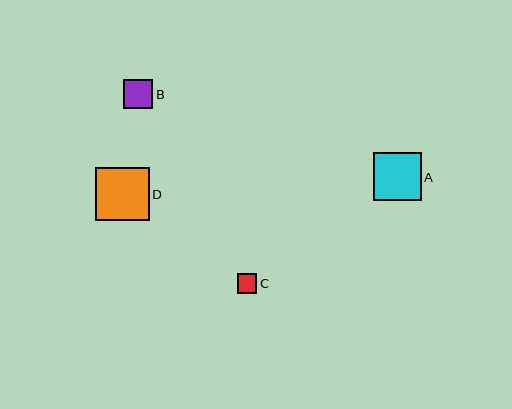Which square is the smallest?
Square C is the smallest with a size of approximately 20 pixels.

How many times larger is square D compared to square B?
Square D is approximately 1.8 times the size of square B.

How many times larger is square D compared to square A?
Square D is approximately 1.1 times the size of square A.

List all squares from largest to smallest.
From largest to smallest: D, A, B, C.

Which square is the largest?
Square D is the largest with a size of approximately 53 pixels.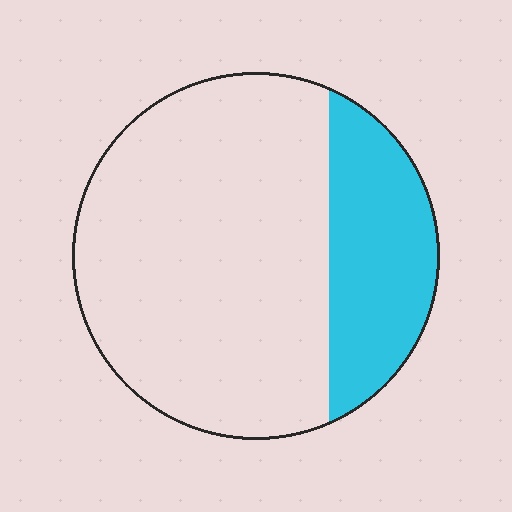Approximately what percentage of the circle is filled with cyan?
Approximately 25%.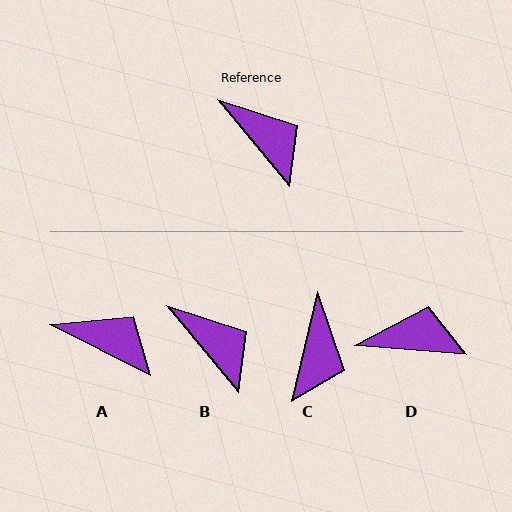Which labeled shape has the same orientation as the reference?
B.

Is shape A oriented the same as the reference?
No, it is off by about 24 degrees.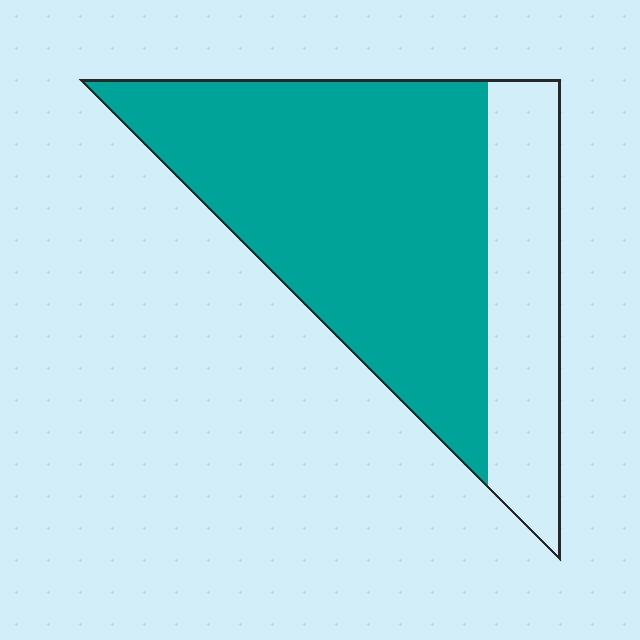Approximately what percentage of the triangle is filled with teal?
Approximately 70%.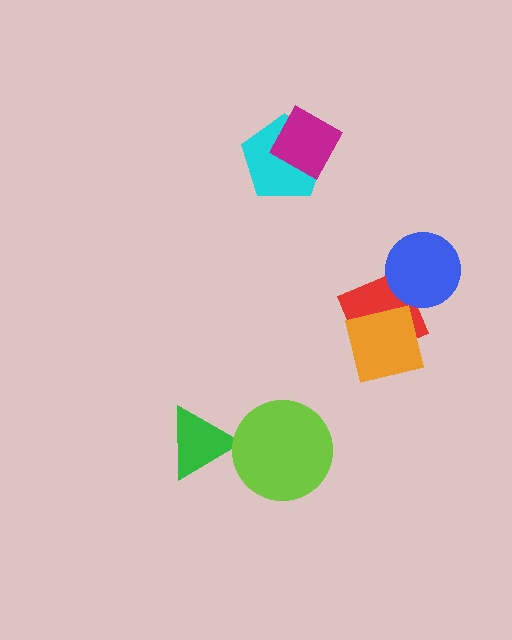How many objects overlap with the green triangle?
1 object overlaps with the green triangle.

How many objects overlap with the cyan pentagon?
1 object overlaps with the cyan pentagon.